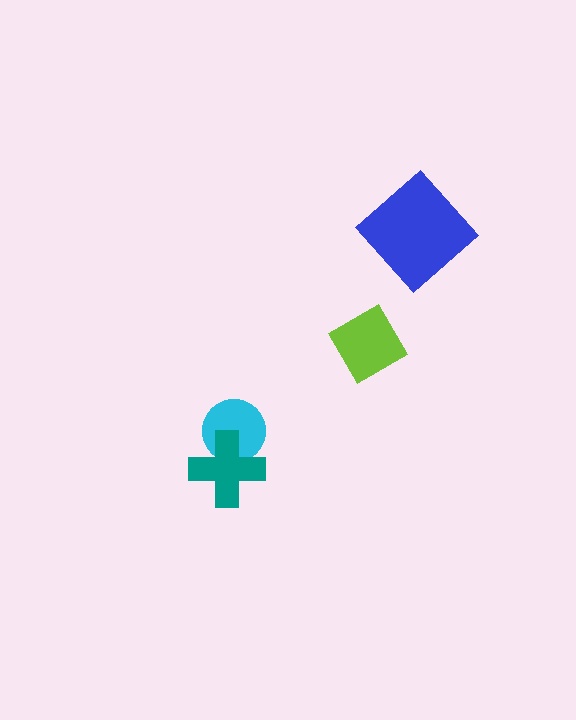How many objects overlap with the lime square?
0 objects overlap with the lime square.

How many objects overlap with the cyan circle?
1 object overlaps with the cyan circle.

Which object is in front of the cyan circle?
The teal cross is in front of the cyan circle.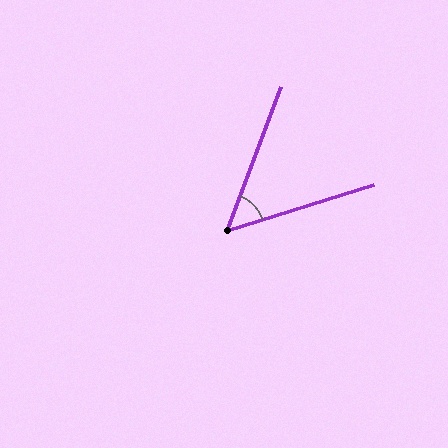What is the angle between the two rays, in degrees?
Approximately 52 degrees.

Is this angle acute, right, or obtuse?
It is acute.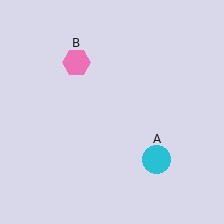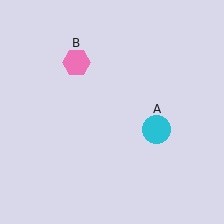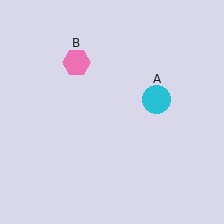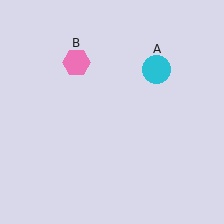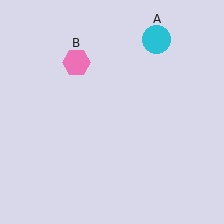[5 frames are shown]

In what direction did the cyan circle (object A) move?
The cyan circle (object A) moved up.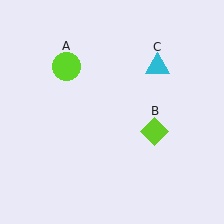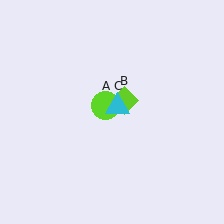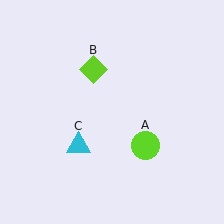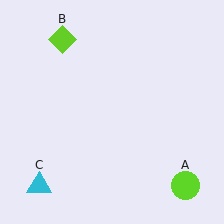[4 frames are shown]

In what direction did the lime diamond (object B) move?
The lime diamond (object B) moved up and to the left.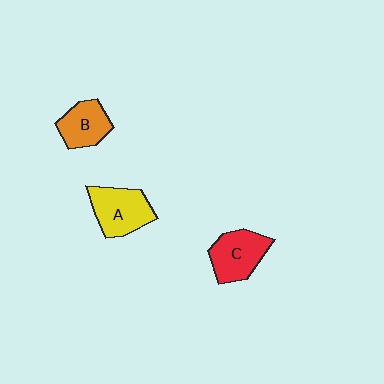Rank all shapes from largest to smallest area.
From largest to smallest: A (yellow), C (red), B (orange).